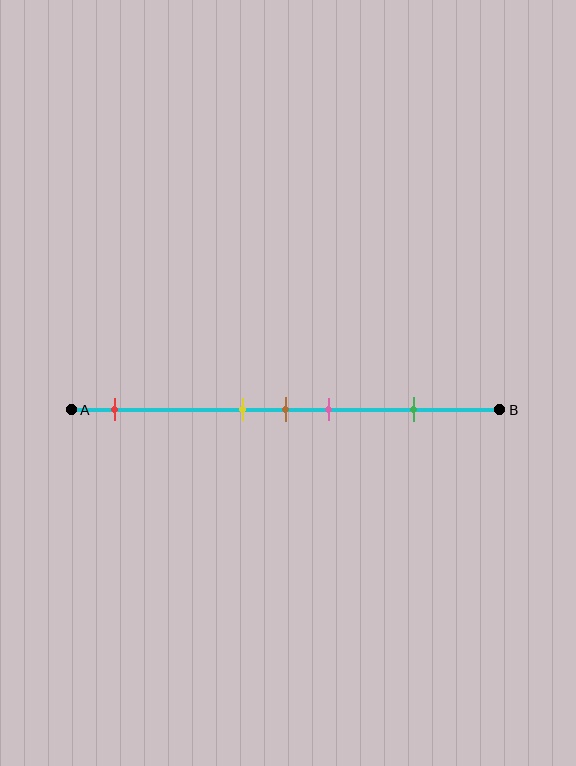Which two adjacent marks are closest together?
The yellow and brown marks are the closest adjacent pair.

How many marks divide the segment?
There are 5 marks dividing the segment.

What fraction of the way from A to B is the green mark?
The green mark is approximately 80% (0.8) of the way from A to B.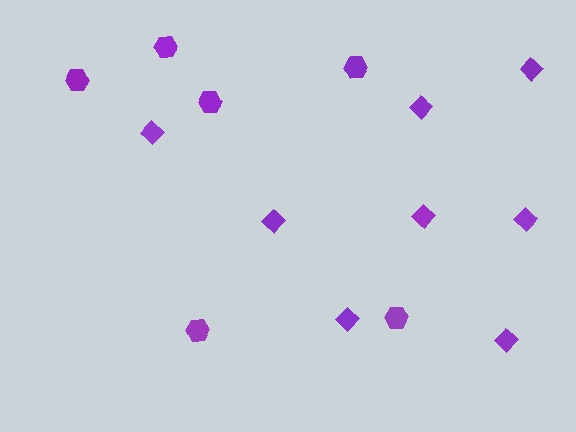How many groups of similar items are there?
There are 2 groups: one group of diamonds (8) and one group of hexagons (6).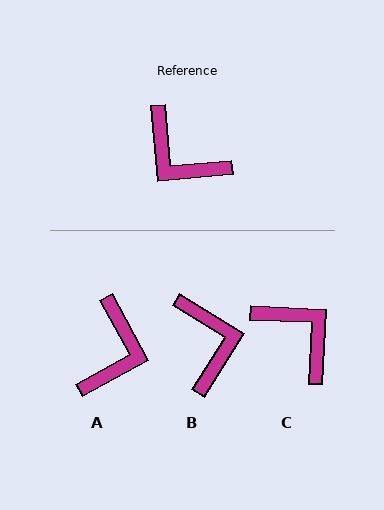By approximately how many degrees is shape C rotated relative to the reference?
Approximately 172 degrees counter-clockwise.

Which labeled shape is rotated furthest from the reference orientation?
C, about 172 degrees away.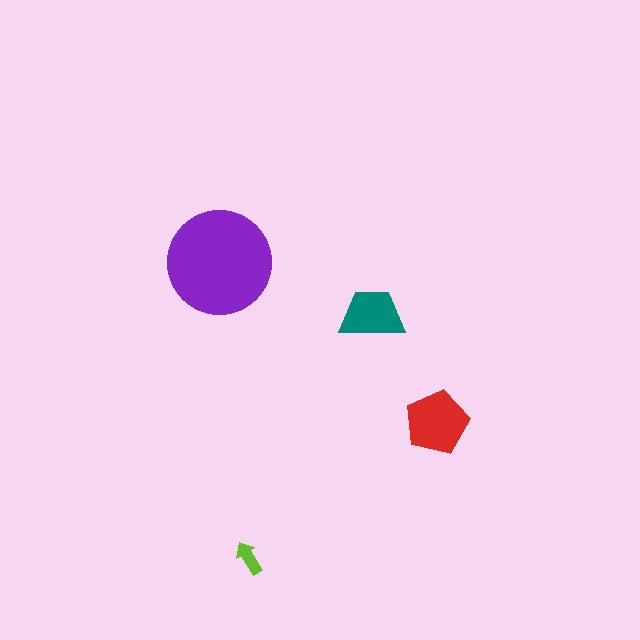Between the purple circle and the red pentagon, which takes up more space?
The purple circle.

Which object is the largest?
The purple circle.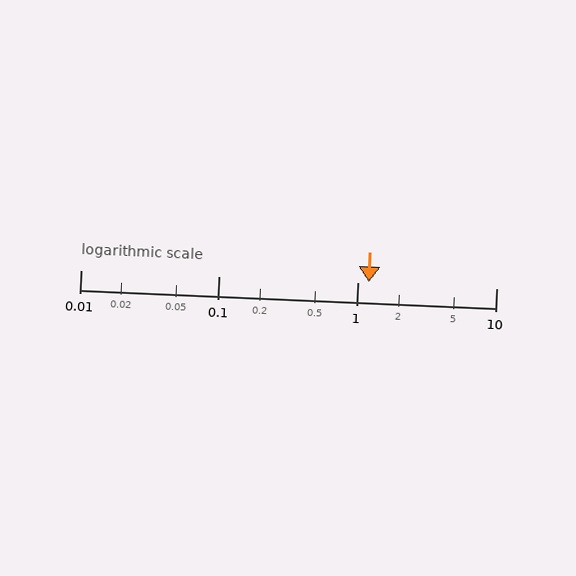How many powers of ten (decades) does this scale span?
The scale spans 3 decades, from 0.01 to 10.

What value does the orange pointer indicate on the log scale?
The pointer indicates approximately 1.2.